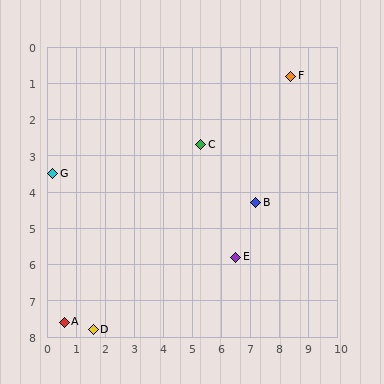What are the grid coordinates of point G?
Point G is at approximately (0.2, 3.5).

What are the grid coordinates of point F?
Point F is at approximately (8.4, 0.8).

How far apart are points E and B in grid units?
Points E and B are about 1.7 grid units apart.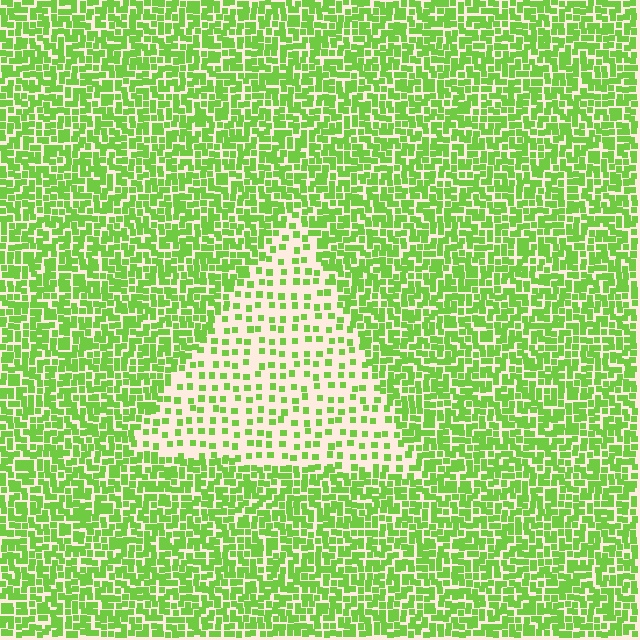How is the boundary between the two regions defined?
The boundary is defined by a change in element density (approximately 2.6x ratio). All elements are the same color, size, and shape.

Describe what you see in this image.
The image contains small lime elements arranged at two different densities. A triangle-shaped region is visible where the elements are less densely packed than the surrounding area.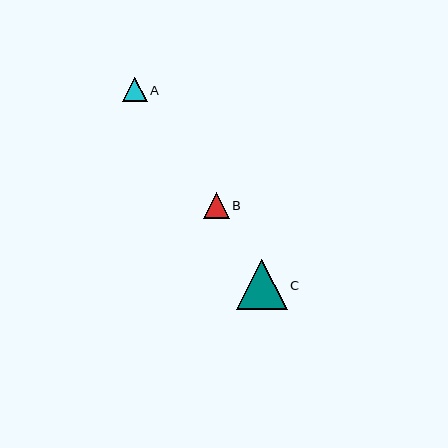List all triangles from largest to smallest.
From largest to smallest: C, B, A.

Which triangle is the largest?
Triangle C is the largest with a size of approximately 51 pixels.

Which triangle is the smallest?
Triangle A is the smallest with a size of approximately 25 pixels.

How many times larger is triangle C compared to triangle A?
Triangle C is approximately 2.1 times the size of triangle A.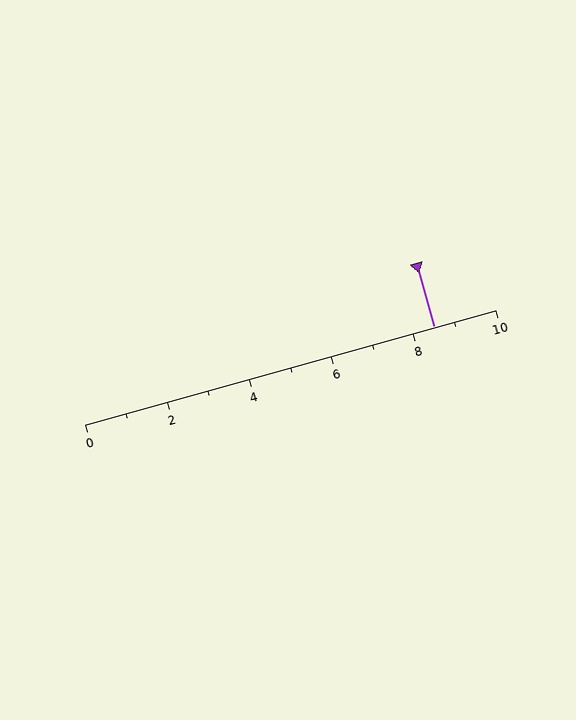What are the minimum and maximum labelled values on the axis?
The axis runs from 0 to 10.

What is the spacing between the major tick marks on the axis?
The major ticks are spaced 2 apart.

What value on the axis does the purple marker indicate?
The marker indicates approximately 8.5.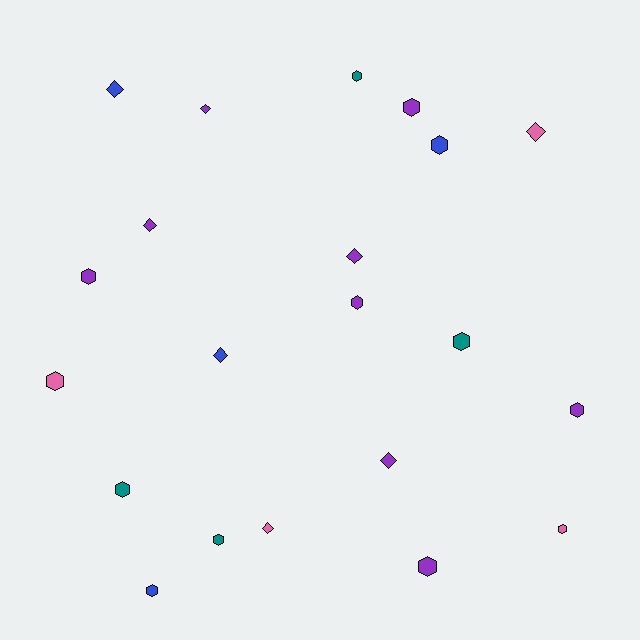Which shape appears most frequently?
Hexagon, with 13 objects.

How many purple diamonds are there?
There are 4 purple diamonds.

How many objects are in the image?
There are 21 objects.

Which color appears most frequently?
Purple, with 9 objects.